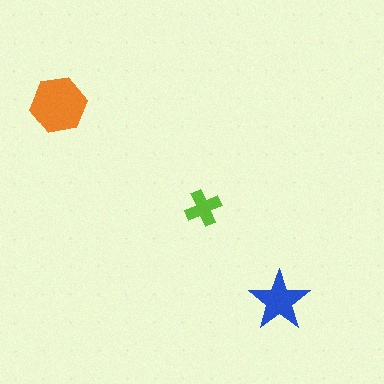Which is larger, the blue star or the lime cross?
The blue star.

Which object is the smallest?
The lime cross.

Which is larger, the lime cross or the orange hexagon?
The orange hexagon.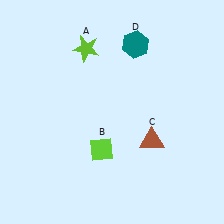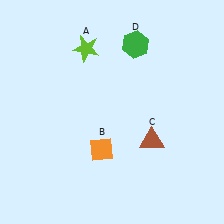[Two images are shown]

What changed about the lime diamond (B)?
In Image 1, B is lime. In Image 2, it changed to orange.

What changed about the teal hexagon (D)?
In Image 1, D is teal. In Image 2, it changed to green.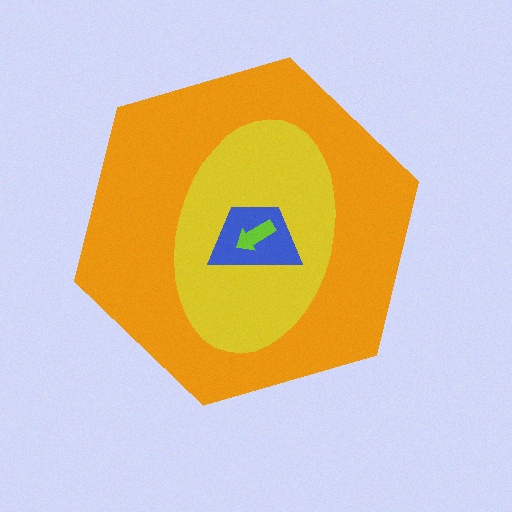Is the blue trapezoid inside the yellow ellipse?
Yes.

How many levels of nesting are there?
4.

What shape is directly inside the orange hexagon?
The yellow ellipse.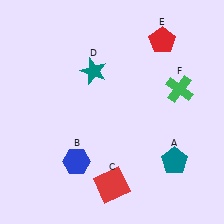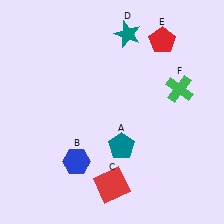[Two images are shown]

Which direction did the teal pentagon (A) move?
The teal pentagon (A) moved left.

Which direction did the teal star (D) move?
The teal star (D) moved up.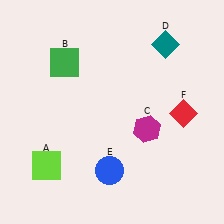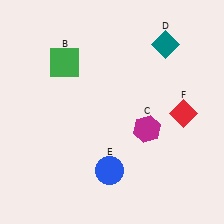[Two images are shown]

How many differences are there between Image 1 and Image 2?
There is 1 difference between the two images.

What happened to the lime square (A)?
The lime square (A) was removed in Image 2. It was in the bottom-left area of Image 1.